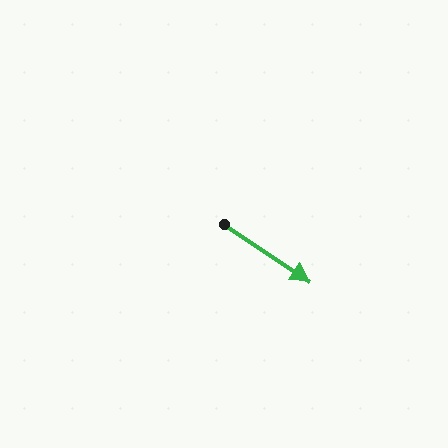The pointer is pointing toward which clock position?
Roughly 4 o'clock.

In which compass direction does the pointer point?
Southeast.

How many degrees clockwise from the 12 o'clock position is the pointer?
Approximately 124 degrees.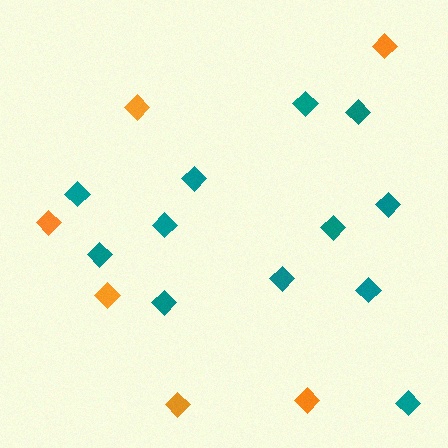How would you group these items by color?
There are 2 groups: one group of teal diamonds (12) and one group of orange diamonds (6).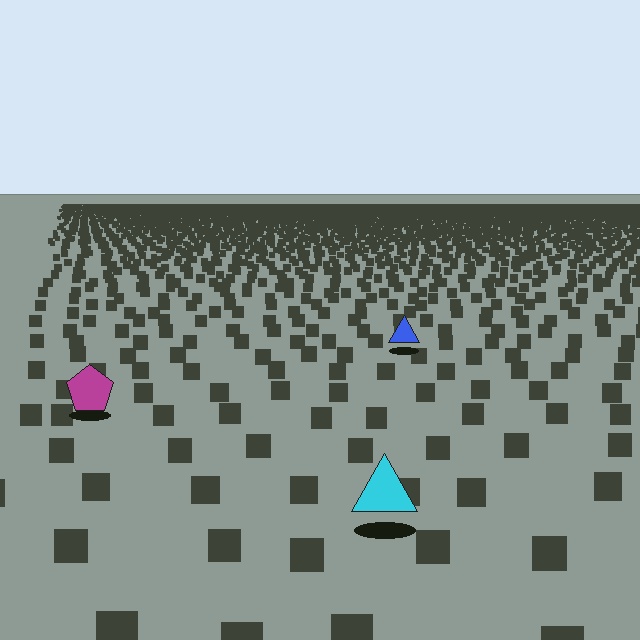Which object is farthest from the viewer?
The blue triangle is farthest from the viewer. It appears smaller and the ground texture around it is denser.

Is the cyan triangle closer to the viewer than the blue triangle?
Yes. The cyan triangle is closer — you can tell from the texture gradient: the ground texture is coarser near it.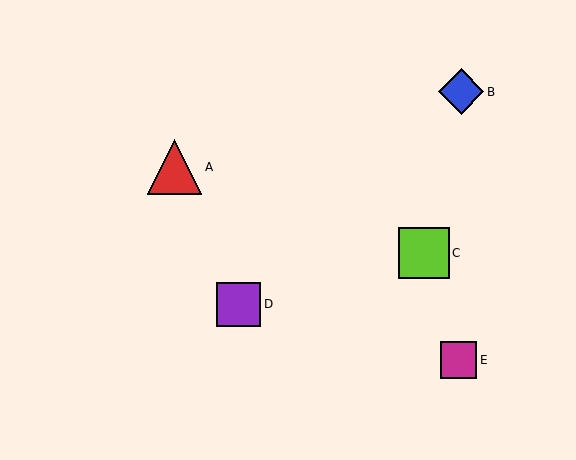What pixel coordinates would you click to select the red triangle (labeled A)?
Click at (175, 167) to select the red triangle A.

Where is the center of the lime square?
The center of the lime square is at (424, 253).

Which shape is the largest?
The red triangle (labeled A) is the largest.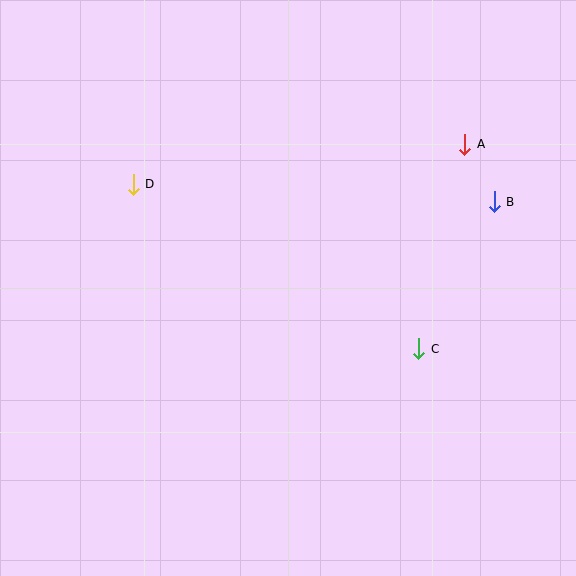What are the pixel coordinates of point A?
Point A is at (465, 144).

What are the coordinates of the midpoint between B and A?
The midpoint between B and A is at (479, 173).